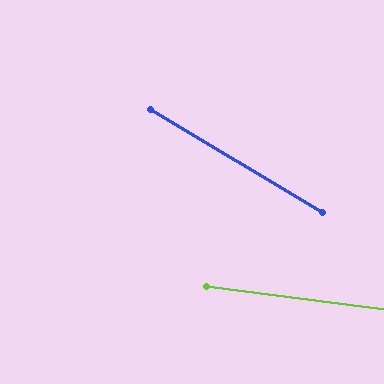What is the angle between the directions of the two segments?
Approximately 24 degrees.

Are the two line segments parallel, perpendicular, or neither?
Neither parallel nor perpendicular — they differ by about 24°.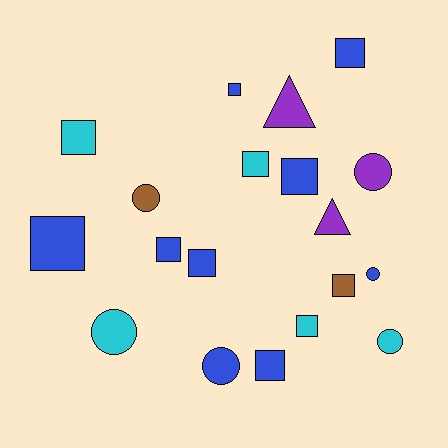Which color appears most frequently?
Blue, with 9 objects.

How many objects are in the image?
There are 19 objects.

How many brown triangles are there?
There are no brown triangles.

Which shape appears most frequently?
Square, with 11 objects.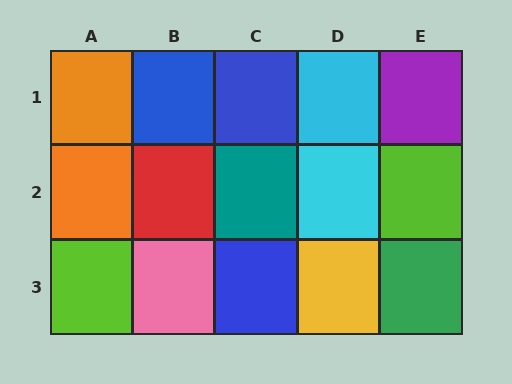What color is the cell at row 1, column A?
Orange.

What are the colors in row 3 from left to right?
Lime, pink, blue, yellow, green.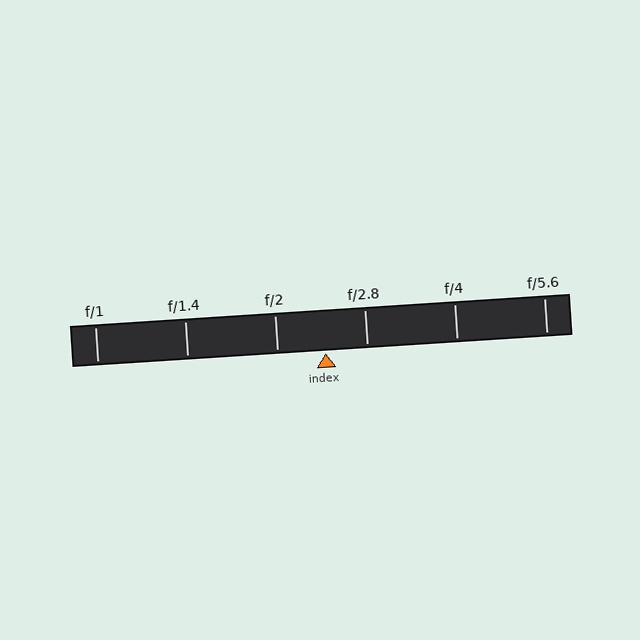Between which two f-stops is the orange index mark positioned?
The index mark is between f/2 and f/2.8.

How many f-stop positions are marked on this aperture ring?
There are 6 f-stop positions marked.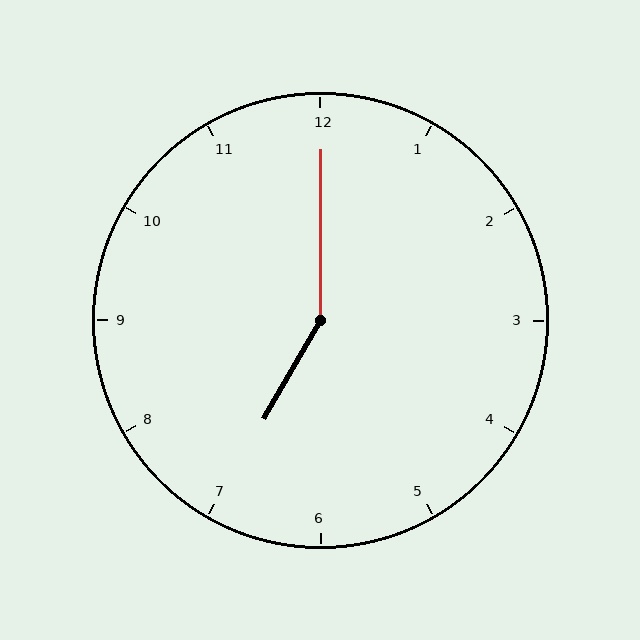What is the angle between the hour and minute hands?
Approximately 150 degrees.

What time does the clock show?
7:00.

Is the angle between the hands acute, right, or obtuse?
It is obtuse.